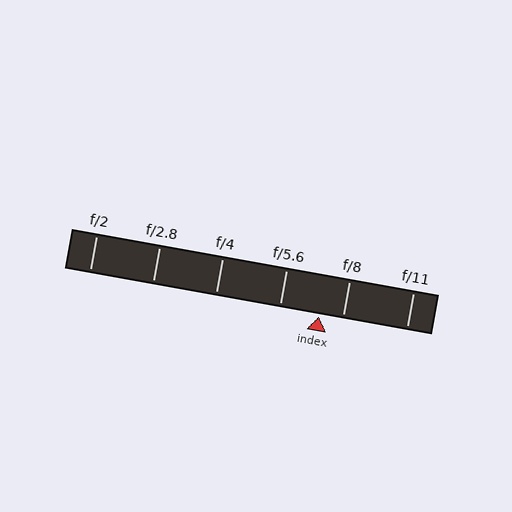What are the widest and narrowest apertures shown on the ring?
The widest aperture shown is f/2 and the narrowest is f/11.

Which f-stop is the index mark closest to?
The index mark is closest to f/8.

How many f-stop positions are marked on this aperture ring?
There are 6 f-stop positions marked.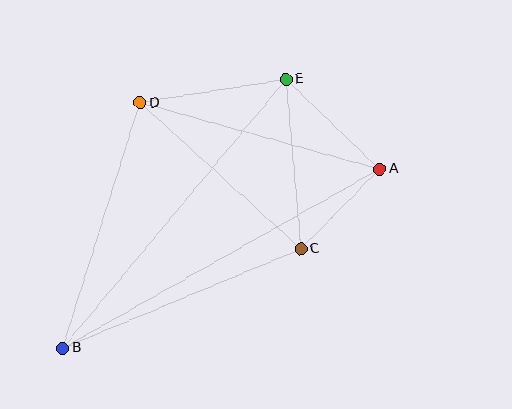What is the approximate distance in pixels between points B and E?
The distance between B and E is approximately 350 pixels.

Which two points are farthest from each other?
Points A and B are farthest from each other.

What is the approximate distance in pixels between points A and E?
The distance between A and E is approximately 129 pixels.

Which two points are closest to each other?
Points A and C are closest to each other.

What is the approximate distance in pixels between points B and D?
The distance between B and D is approximately 257 pixels.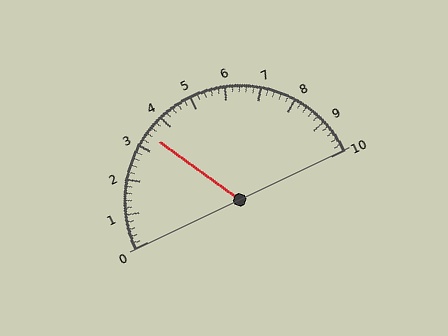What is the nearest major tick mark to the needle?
The nearest major tick mark is 3.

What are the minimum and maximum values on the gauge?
The gauge ranges from 0 to 10.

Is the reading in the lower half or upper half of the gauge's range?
The reading is in the lower half of the range (0 to 10).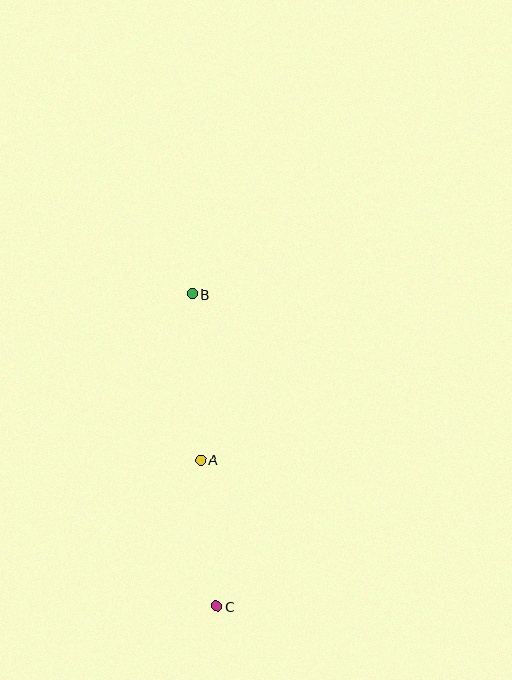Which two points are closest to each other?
Points A and C are closest to each other.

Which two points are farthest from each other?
Points B and C are farthest from each other.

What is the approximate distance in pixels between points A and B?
The distance between A and B is approximately 166 pixels.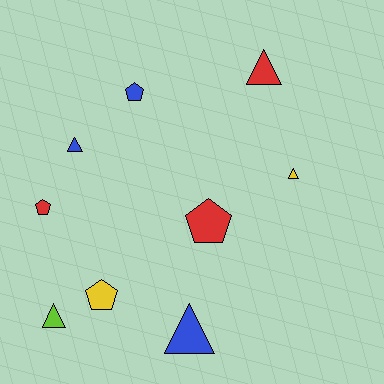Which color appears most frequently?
Red, with 3 objects.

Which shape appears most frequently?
Triangle, with 5 objects.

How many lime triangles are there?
There is 1 lime triangle.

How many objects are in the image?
There are 9 objects.